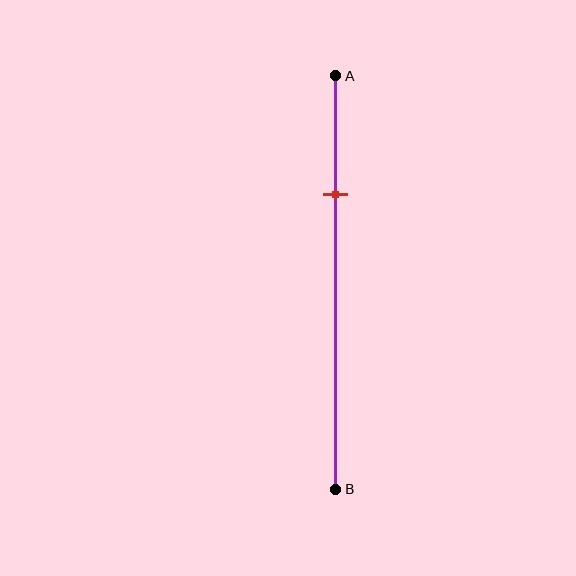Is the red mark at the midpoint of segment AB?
No, the mark is at about 30% from A, not at the 50% midpoint.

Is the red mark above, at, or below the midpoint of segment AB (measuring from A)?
The red mark is above the midpoint of segment AB.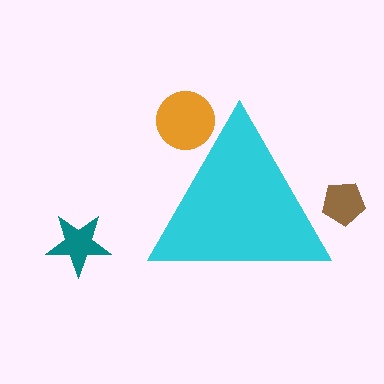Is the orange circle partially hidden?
Yes, the orange circle is partially hidden behind the cyan triangle.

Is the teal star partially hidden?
No, the teal star is fully visible.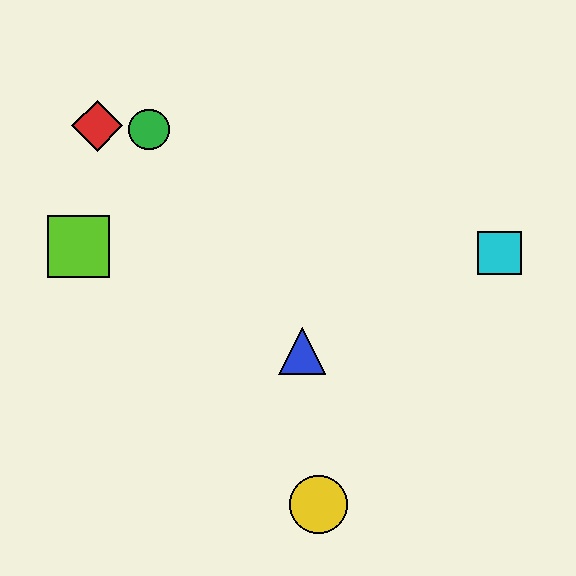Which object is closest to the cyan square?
The blue triangle is closest to the cyan square.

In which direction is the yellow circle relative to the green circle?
The yellow circle is below the green circle.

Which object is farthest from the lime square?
The cyan square is farthest from the lime square.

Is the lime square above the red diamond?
No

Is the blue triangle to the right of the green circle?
Yes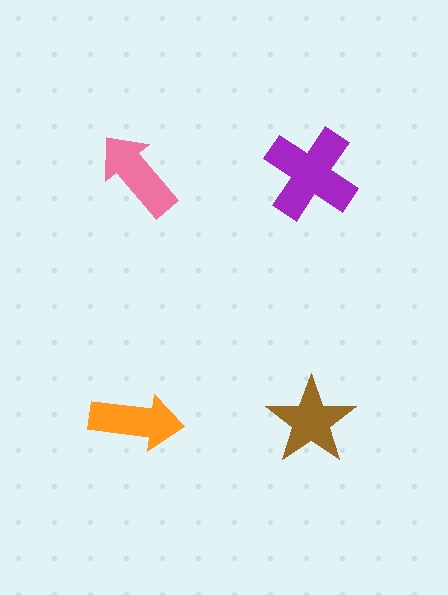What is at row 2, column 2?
A brown star.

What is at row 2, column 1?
An orange arrow.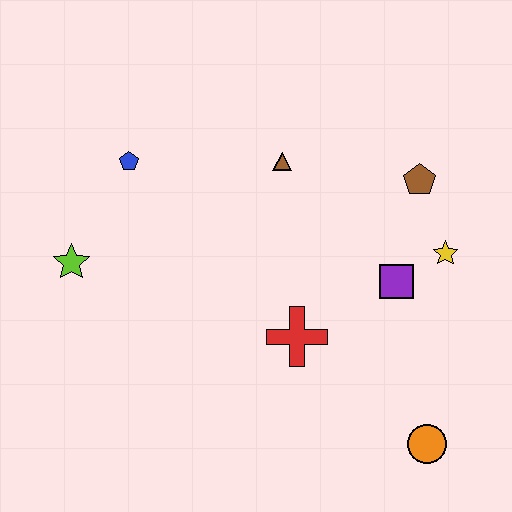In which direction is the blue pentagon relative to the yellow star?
The blue pentagon is to the left of the yellow star.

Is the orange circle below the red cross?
Yes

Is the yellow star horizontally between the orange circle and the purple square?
No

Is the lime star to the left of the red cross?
Yes